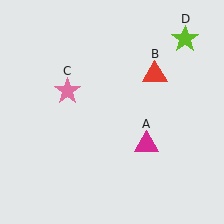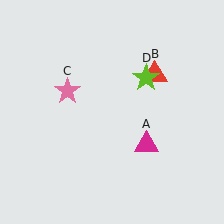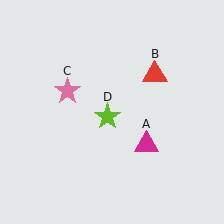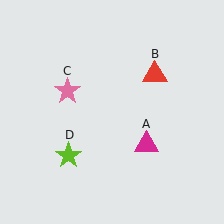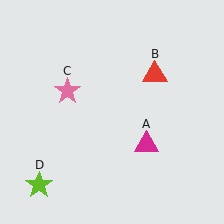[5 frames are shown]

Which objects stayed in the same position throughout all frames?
Magenta triangle (object A) and red triangle (object B) and pink star (object C) remained stationary.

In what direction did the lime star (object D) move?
The lime star (object D) moved down and to the left.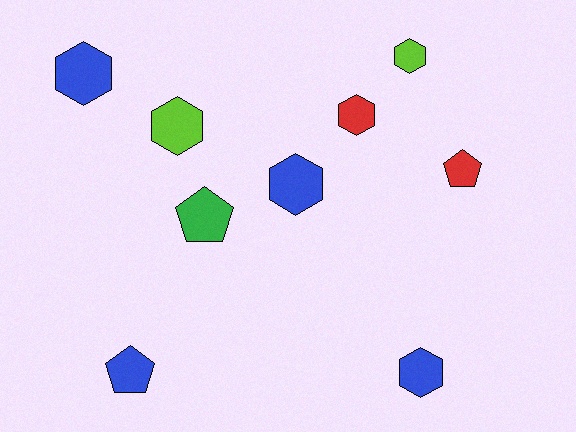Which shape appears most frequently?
Hexagon, with 6 objects.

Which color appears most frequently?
Blue, with 4 objects.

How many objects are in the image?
There are 9 objects.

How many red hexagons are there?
There is 1 red hexagon.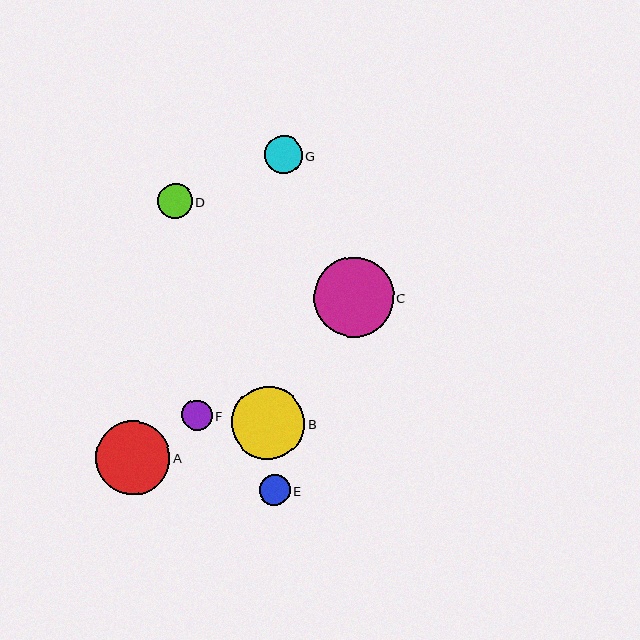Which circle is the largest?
Circle C is the largest with a size of approximately 79 pixels.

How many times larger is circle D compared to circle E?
Circle D is approximately 1.1 times the size of circle E.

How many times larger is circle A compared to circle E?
Circle A is approximately 2.4 times the size of circle E.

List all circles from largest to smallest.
From largest to smallest: C, A, B, G, D, F, E.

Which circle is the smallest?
Circle E is the smallest with a size of approximately 31 pixels.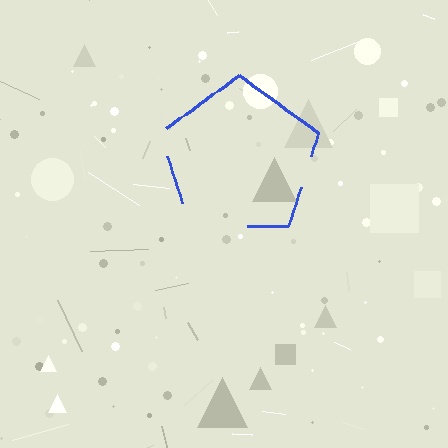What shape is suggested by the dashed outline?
The dashed outline suggests a pentagon.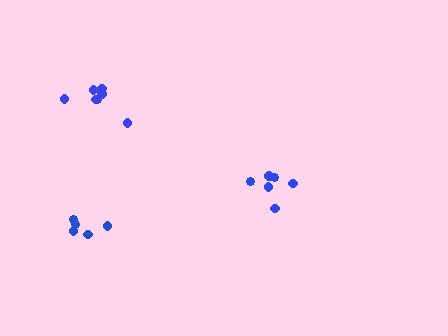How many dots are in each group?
Group 1: 7 dots, Group 2: 6 dots, Group 3: 5 dots (18 total).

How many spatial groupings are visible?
There are 3 spatial groupings.